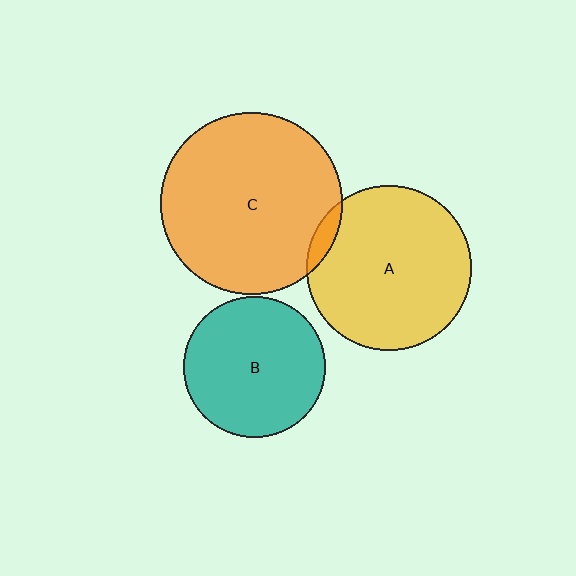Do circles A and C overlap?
Yes.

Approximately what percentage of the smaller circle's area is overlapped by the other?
Approximately 5%.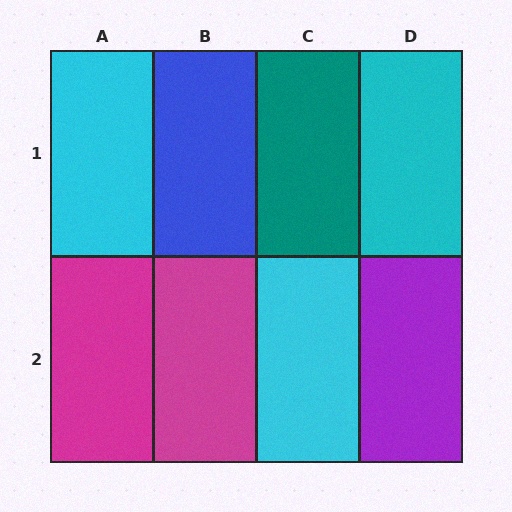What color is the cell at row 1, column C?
Teal.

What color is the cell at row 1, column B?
Blue.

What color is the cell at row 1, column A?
Cyan.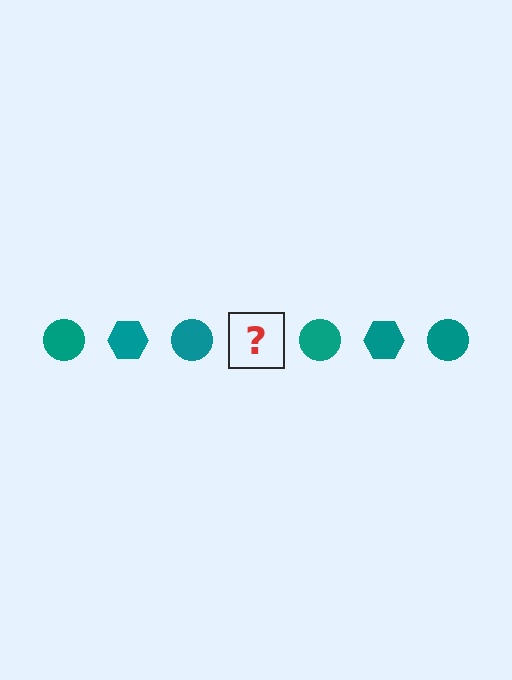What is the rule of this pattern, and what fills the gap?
The rule is that the pattern cycles through circle, hexagon shapes in teal. The gap should be filled with a teal hexagon.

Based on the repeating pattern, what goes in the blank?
The blank should be a teal hexagon.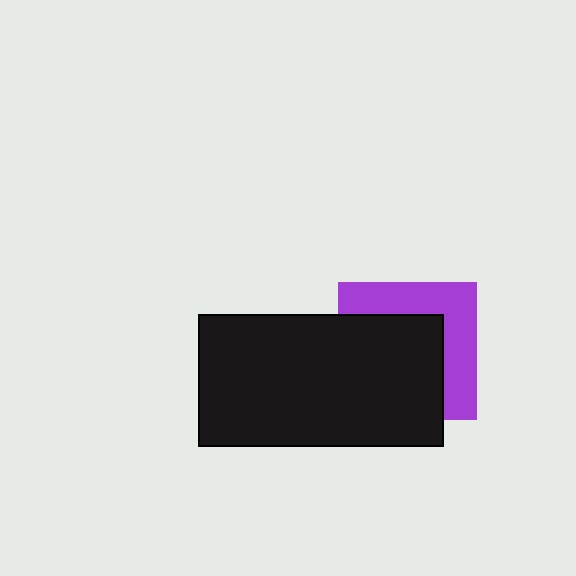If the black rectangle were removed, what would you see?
You would see the complete purple square.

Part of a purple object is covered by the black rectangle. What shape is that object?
It is a square.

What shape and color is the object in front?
The object in front is a black rectangle.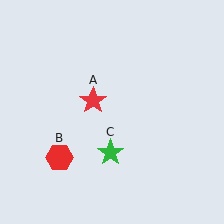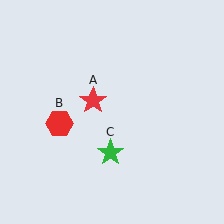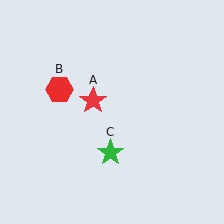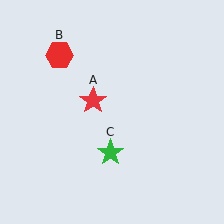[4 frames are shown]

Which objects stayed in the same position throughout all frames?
Red star (object A) and green star (object C) remained stationary.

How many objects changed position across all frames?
1 object changed position: red hexagon (object B).